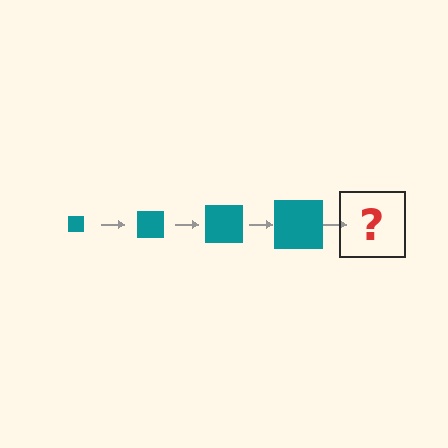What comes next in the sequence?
The next element should be a teal square, larger than the previous one.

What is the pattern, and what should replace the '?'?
The pattern is that the square gets progressively larger each step. The '?' should be a teal square, larger than the previous one.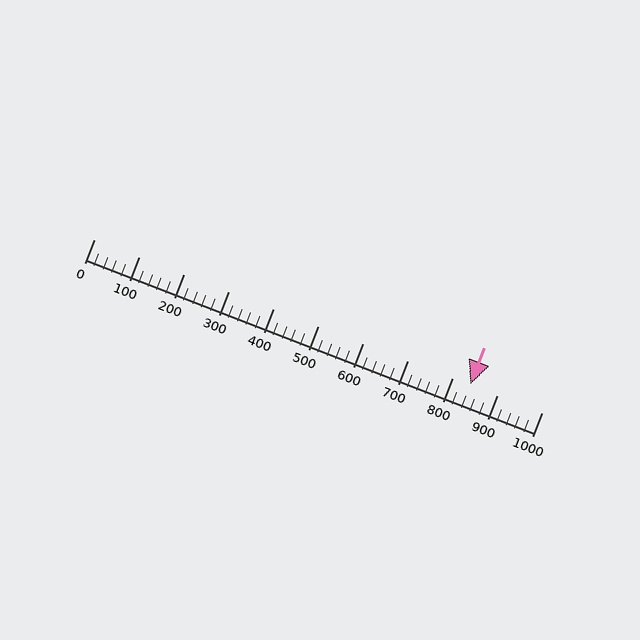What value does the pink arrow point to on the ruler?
The pink arrow points to approximately 840.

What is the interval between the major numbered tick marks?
The major tick marks are spaced 100 units apart.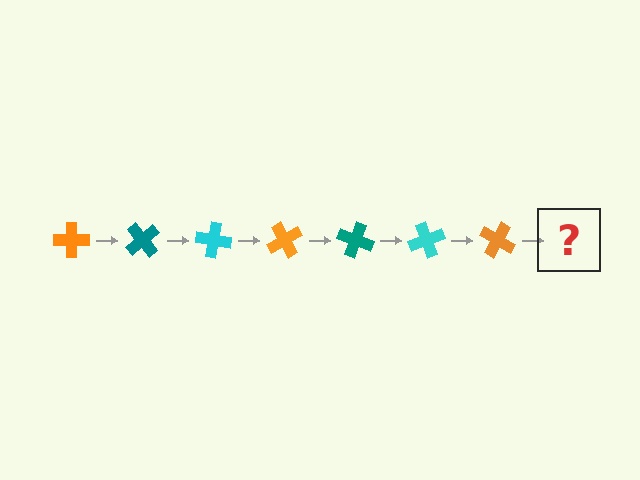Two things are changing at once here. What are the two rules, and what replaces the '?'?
The two rules are that it rotates 50 degrees each step and the color cycles through orange, teal, and cyan. The '?' should be a teal cross, rotated 350 degrees from the start.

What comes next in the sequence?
The next element should be a teal cross, rotated 350 degrees from the start.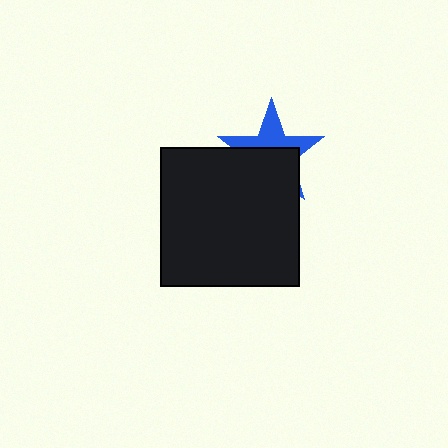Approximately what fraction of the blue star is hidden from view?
Roughly 55% of the blue star is hidden behind the black square.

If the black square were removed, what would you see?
You would see the complete blue star.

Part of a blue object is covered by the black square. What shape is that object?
It is a star.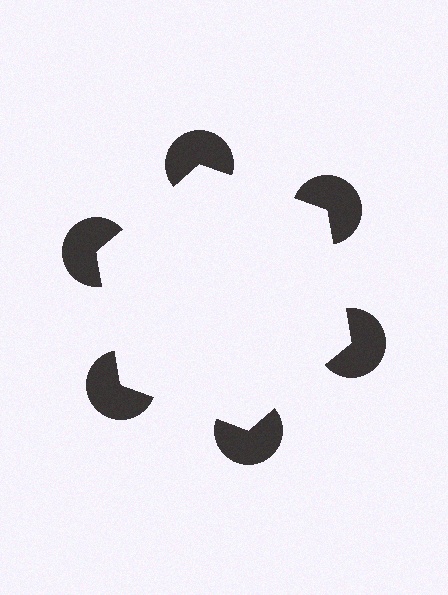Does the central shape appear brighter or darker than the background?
It typically appears slightly brighter than the background, even though no actual brightness change is drawn.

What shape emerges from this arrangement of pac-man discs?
An illusory hexagon — its edges are inferred from the aligned wedge cuts in the pac-man discs, not physically drawn.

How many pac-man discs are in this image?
There are 6 — one at each vertex of the illusory hexagon.